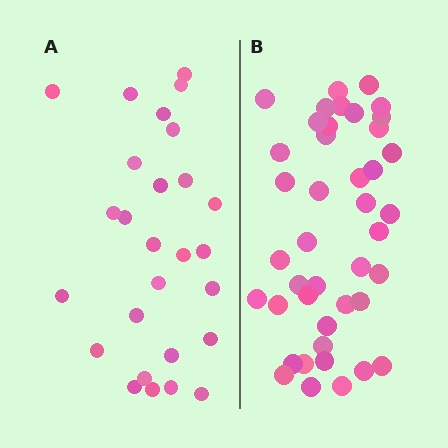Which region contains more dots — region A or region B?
Region B (the right region) has more dots.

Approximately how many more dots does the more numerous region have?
Region B has approximately 15 more dots than region A.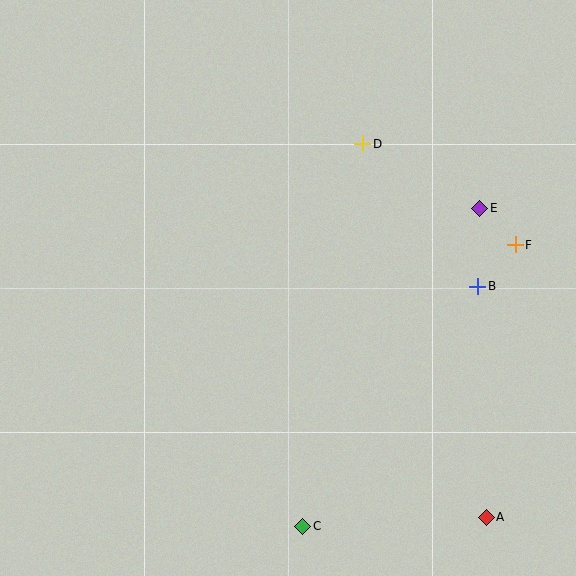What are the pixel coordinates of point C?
Point C is at (303, 526).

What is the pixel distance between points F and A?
The distance between F and A is 274 pixels.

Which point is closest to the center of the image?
Point D at (363, 144) is closest to the center.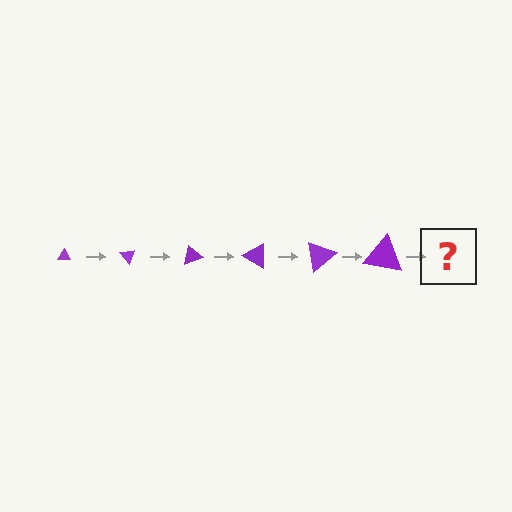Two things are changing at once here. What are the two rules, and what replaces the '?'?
The two rules are that the triangle grows larger each step and it rotates 50 degrees each step. The '?' should be a triangle, larger than the previous one and rotated 300 degrees from the start.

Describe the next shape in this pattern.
It should be a triangle, larger than the previous one and rotated 300 degrees from the start.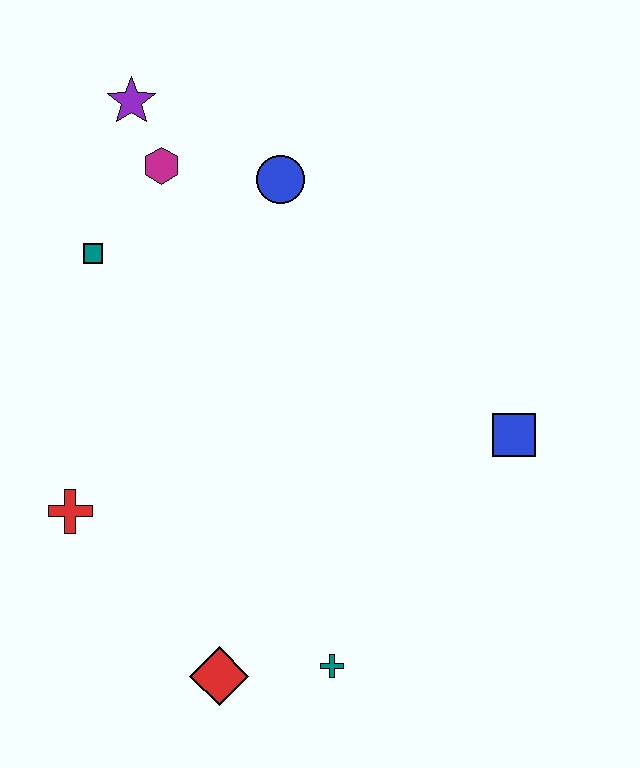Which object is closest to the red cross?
The red diamond is closest to the red cross.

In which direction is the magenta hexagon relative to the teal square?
The magenta hexagon is above the teal square.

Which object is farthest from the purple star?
The teal cross is farthest from the purple star.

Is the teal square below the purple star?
Yes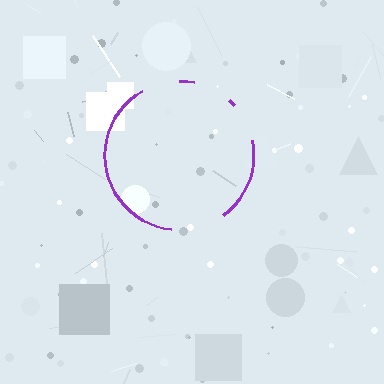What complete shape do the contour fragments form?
The contour fragments form a circle.